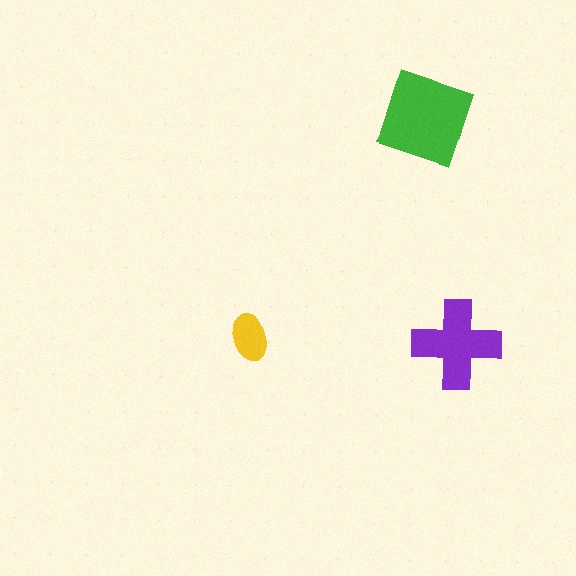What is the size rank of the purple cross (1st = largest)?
2nd.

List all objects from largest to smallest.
The green square, the purple cross, the yellow ellipse.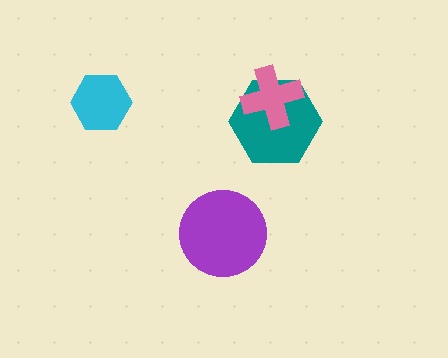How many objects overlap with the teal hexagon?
1 object overlaps with the teal hexagon.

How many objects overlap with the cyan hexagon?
0 objects overlap with the cyan hexagon.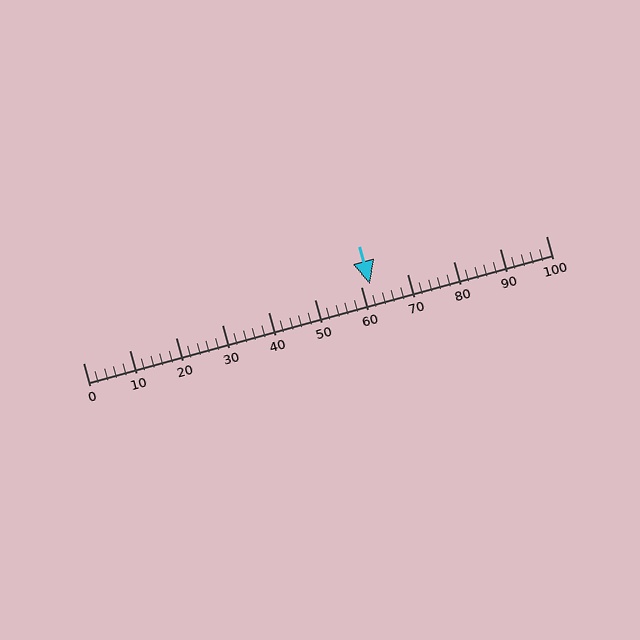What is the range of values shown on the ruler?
The ruler shows values from 0 to 100.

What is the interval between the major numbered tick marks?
The major tick marks are spaced 10 units apart.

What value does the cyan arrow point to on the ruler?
The cyan arrow points to approximately 62.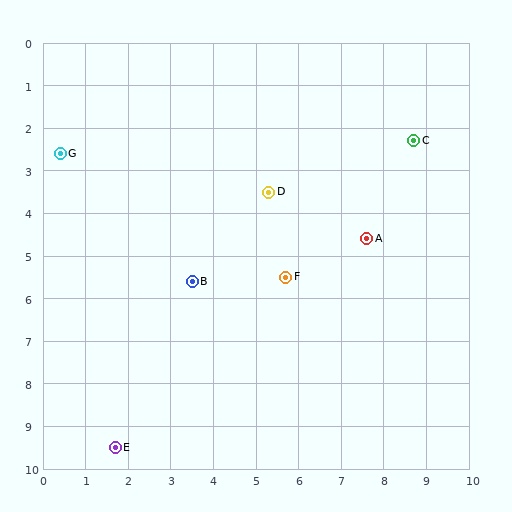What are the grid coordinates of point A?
Point A is at approximately (7.6, 4.6).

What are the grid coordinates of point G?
Point G is at approximately (0.4, 2.6).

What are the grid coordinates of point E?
Point E is at approximately (1.7, 9.5).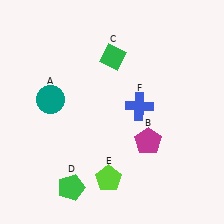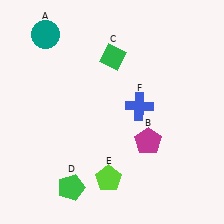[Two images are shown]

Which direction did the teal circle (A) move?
The teal circle (A) moved up.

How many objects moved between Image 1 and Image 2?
1 object moved between the two images.